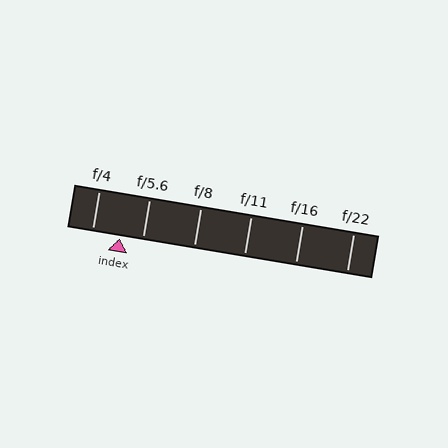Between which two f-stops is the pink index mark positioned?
The index mark is between f/4 and f/5.6.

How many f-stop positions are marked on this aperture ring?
There are 6 f-stop positions marked.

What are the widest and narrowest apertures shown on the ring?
The widest aperture shown is f/4 and the narrowest is f/22.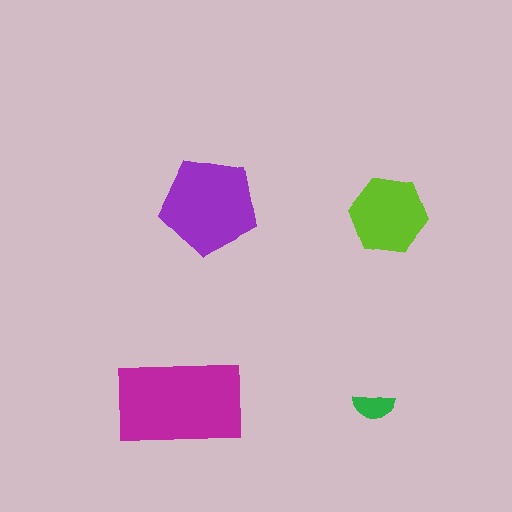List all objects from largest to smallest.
The magenta rectangle, the purple pentagon, the lime hexagon, the green semicircle.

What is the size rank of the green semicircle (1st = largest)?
4th.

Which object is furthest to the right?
The lime hexagon is rightmost.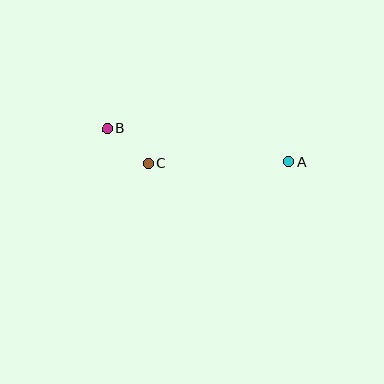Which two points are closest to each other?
Points B and C are closest to each other.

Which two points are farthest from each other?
Points A and B are farthest from each other.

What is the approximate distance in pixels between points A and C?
The distance between A and C is approximately 141 pixels.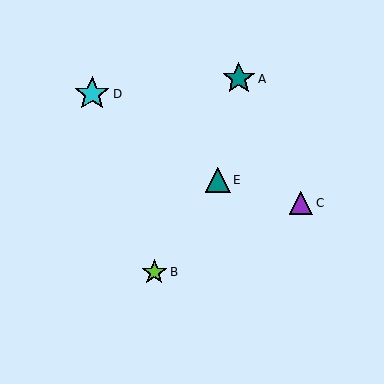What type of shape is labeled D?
Shape D is a cyan star.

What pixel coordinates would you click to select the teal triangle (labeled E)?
Click at (218, 180) to select the teal triangle E.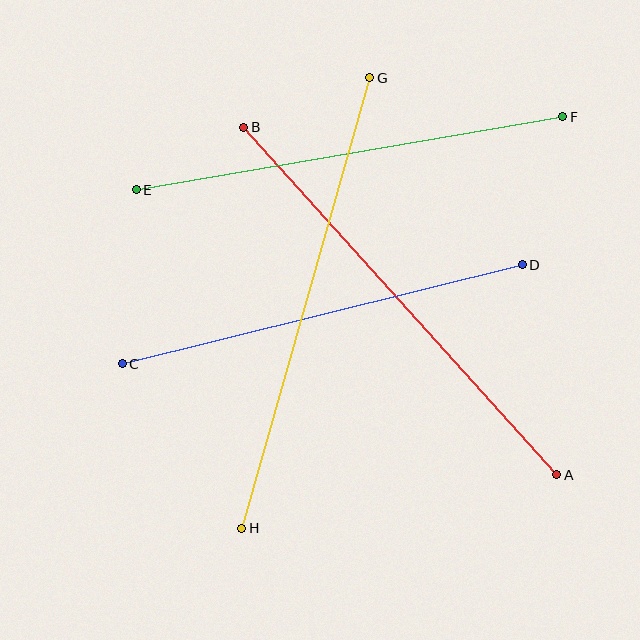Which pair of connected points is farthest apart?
Points G and H are farthest apart.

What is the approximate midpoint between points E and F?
The midpoint is at approximately (349, 153) pixels.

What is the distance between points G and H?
The distance is approximately 469 pixels.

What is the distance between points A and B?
The distance is approximately 468 pixels.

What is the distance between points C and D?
The distance is approximately 412 pixels.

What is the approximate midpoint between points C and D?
The midpoint is at approximately (322, 314) pixels.